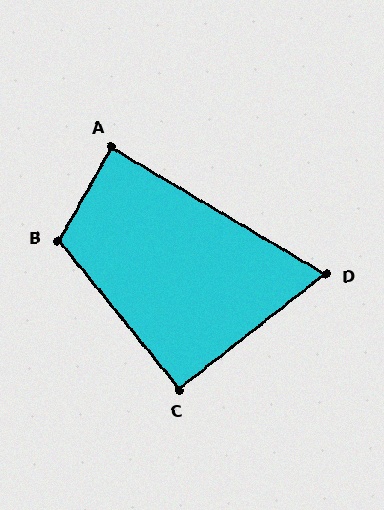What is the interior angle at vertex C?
Approximately 91 degrees (approximately right).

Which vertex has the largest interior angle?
B, at approximately 111 degrees.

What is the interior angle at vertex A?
Approximately 89 degrees (approximately right).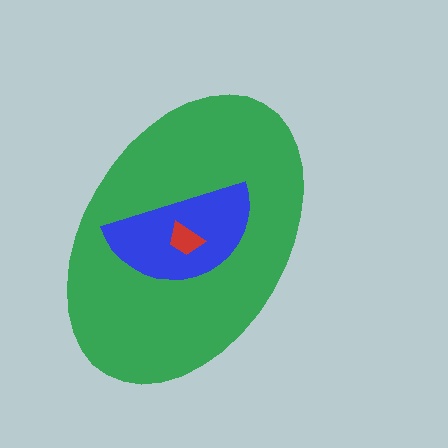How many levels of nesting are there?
3.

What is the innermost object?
The red trapezoid.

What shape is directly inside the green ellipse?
The blue semicircle.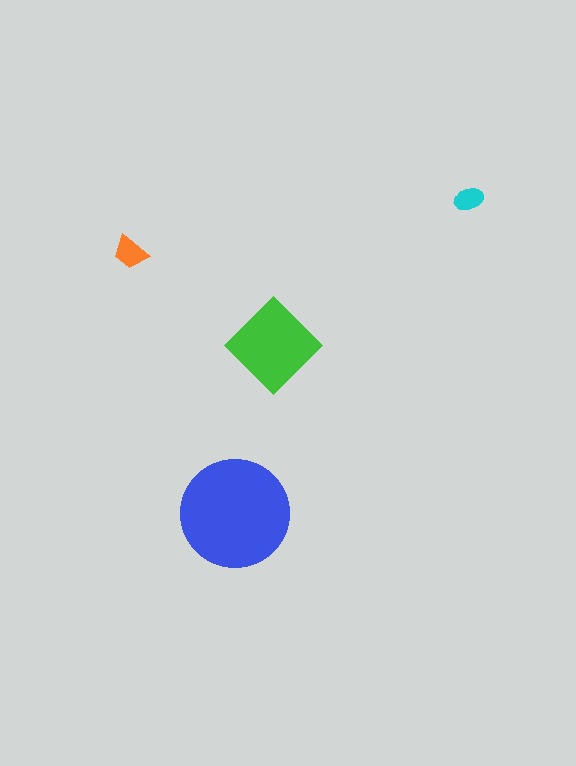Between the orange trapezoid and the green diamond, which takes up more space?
The green diamond.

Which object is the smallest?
The cyan ellipse.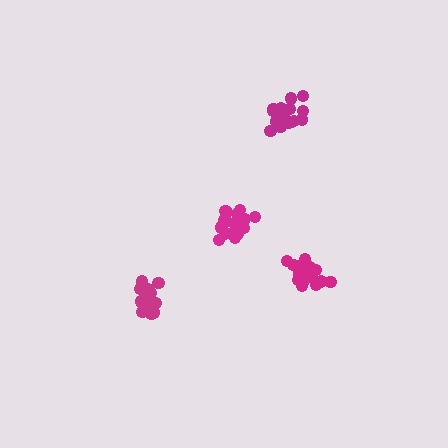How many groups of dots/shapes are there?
There are 4 groups.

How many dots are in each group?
Group 1: 20 dots, Group 2: 19 dots, Group 3: 19 dots, Group 4: 16 dots (74 total).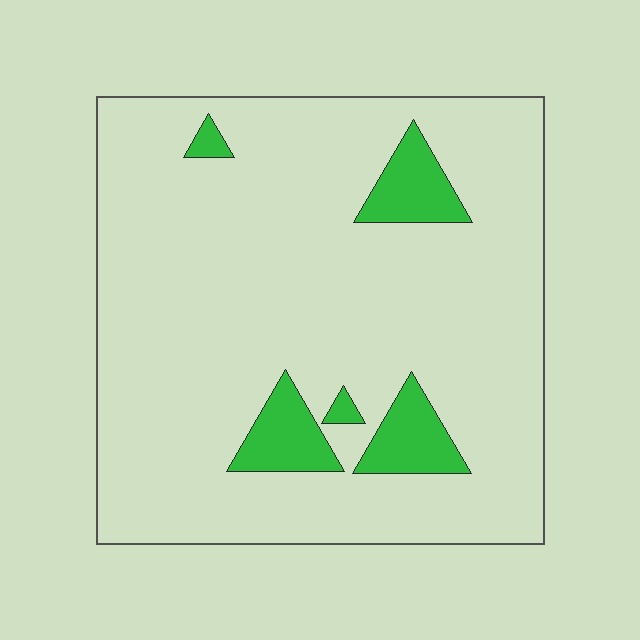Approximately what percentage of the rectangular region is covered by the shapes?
Approximately 10%.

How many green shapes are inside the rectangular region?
5.